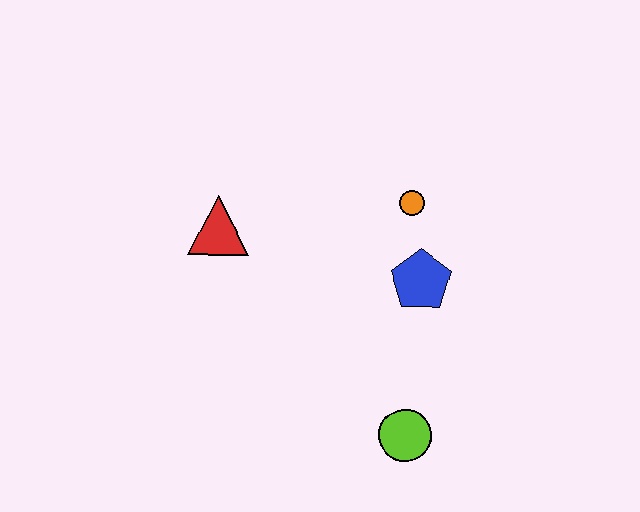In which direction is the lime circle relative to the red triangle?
The lime circle is below the red triangle.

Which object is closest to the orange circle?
The blue pentagon is closest to the orange circle.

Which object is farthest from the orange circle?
The lime circle is farthest from the orange circle.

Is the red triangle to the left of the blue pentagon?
Yes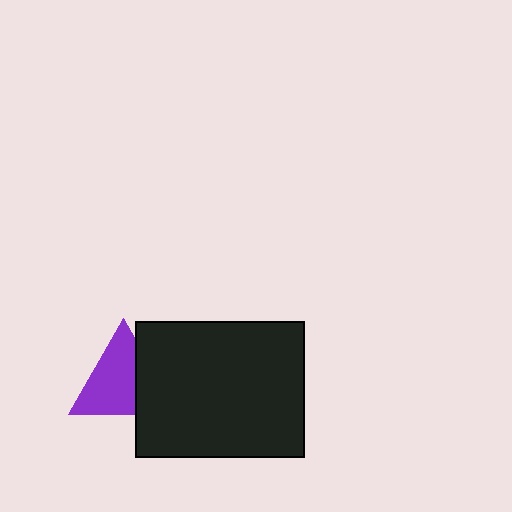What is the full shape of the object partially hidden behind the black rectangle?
The partially hidden object is a purple triangle.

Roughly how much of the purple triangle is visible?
Most of it is visible (roughly 69%).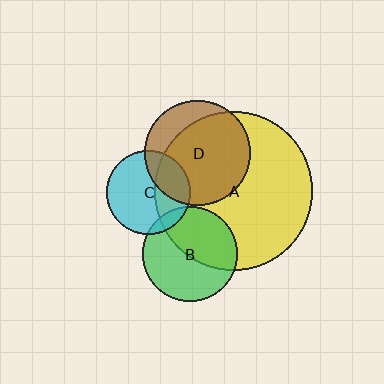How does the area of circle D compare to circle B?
Approximately 1.2 times.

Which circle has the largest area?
Circle A (yellow).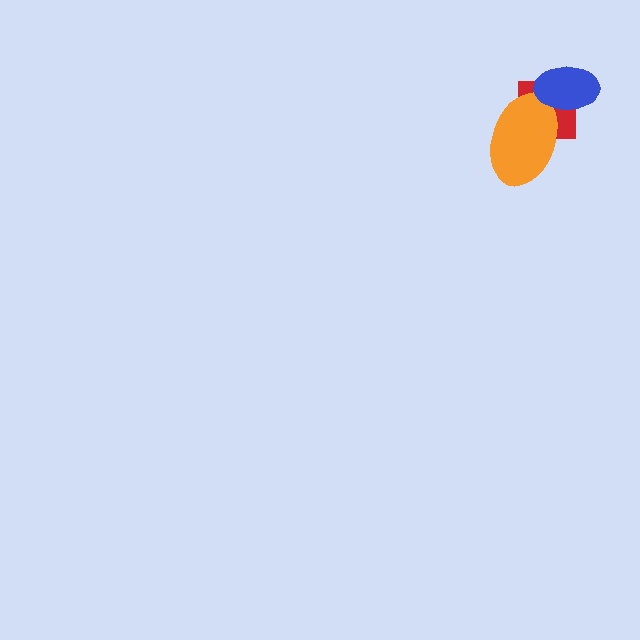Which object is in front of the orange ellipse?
The blue ellipse is in front of the orange ellipse.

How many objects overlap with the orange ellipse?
2 objects overlap with the orange ellipse.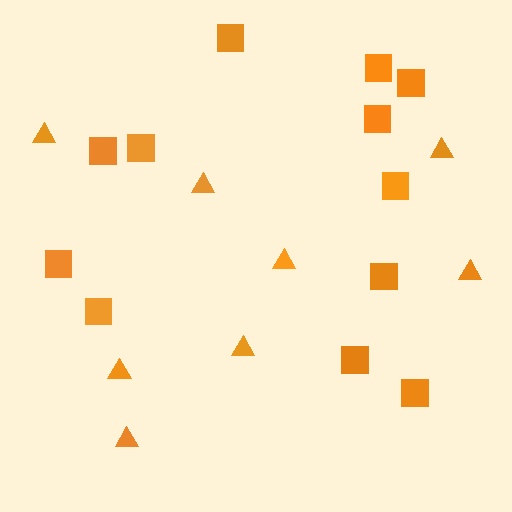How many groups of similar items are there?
There are 2 groups: one group of triangles (8) and one group of squares (12).